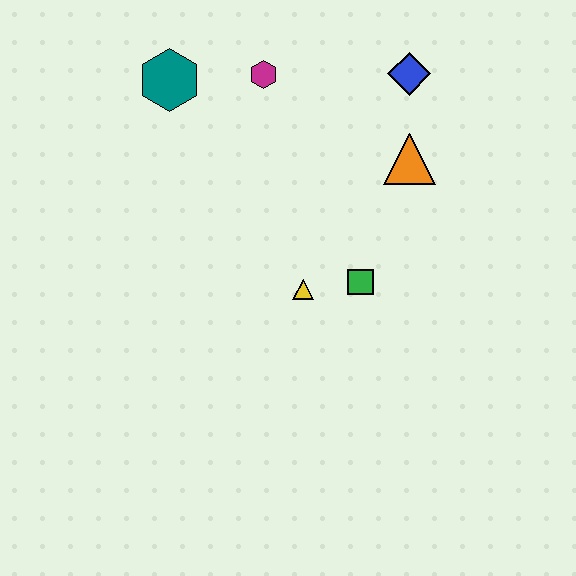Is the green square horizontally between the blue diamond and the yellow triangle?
Yes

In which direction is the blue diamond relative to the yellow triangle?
The blue diamond is above the yellow triangle.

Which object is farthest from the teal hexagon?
The green square is farthest from the teal hexagon.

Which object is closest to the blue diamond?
The orange triangle is closest to the blue diamond.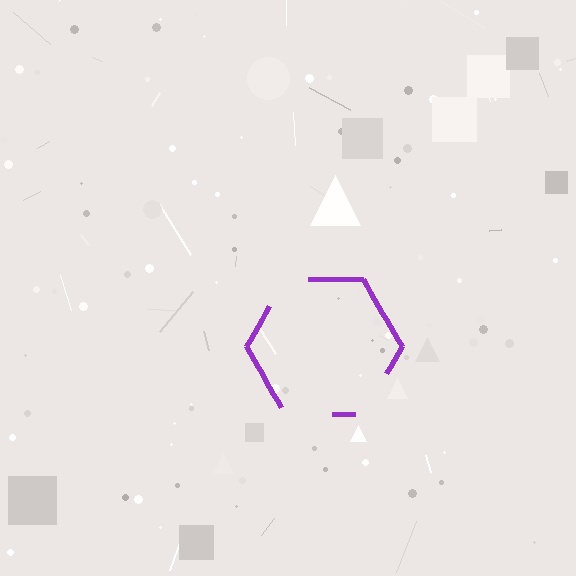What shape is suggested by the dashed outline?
The dashed outline suggests a hexagon.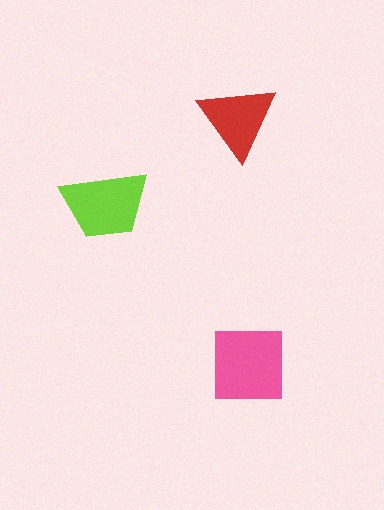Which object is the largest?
The pink square.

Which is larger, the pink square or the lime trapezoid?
The pink square.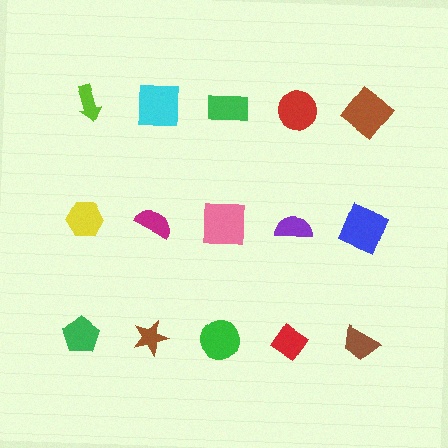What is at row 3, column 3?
A green circle.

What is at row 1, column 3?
A green rectangle.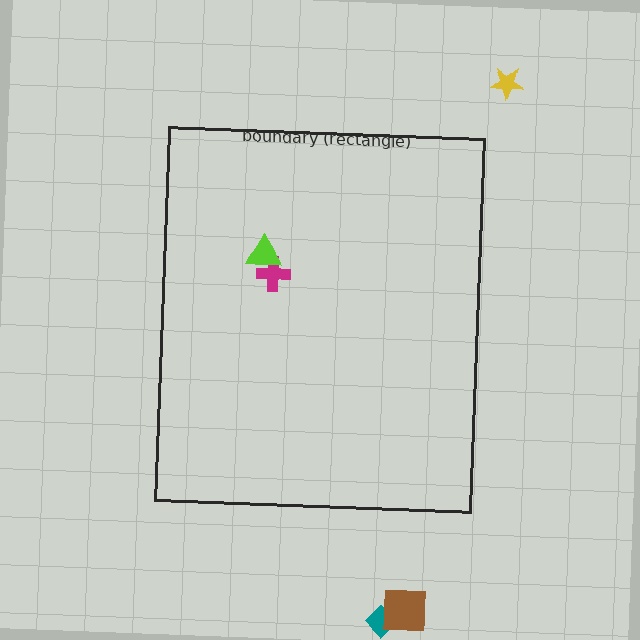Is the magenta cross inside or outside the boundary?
Inside.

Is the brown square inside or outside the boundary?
Outside.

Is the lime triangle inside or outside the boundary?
Inside.